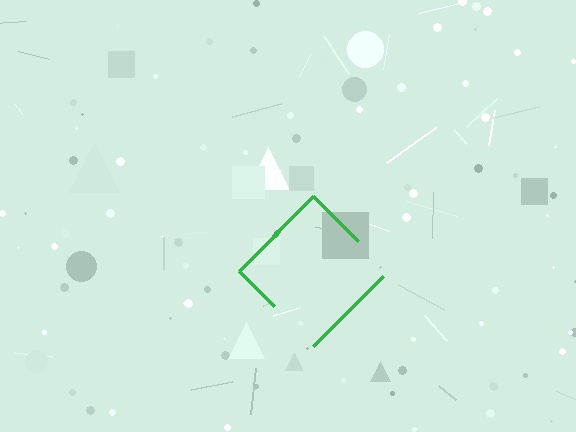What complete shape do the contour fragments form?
The contour fragments form a diamond.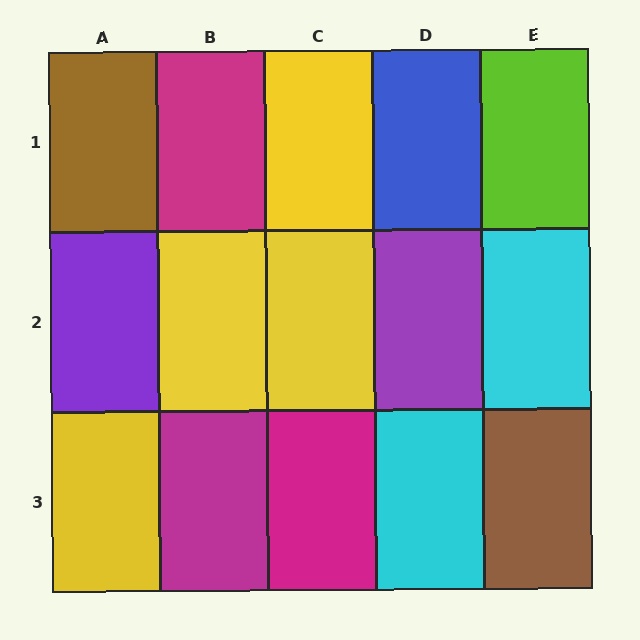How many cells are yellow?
4 cells are yellow.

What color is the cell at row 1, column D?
Blue.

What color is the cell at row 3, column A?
Yellow.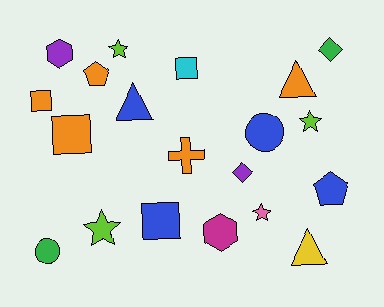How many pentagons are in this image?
There are 2 pentagons.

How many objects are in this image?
There are 20 objects.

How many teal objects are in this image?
There are no teal objects.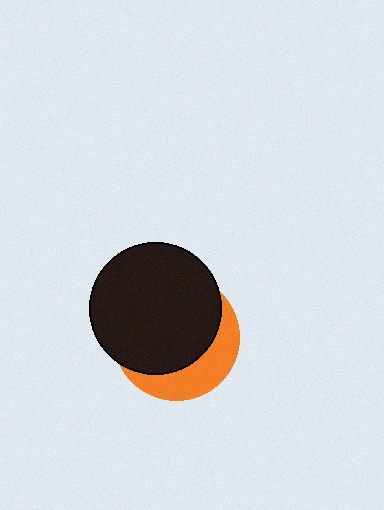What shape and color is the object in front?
The object in front is a black circle.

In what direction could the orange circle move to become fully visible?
The orange circle could move toward the lower-right. That would shift it out from behind the black circle entirely.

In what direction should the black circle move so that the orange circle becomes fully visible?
The black circle should move toward the upper-left. That is the shortest direction to clear the overlap and leave the orange circle fully visible.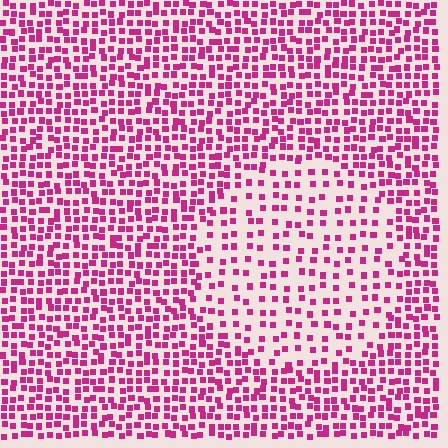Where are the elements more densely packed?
The elements are more densely packed outside the circle boundary.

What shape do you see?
I see a circle.